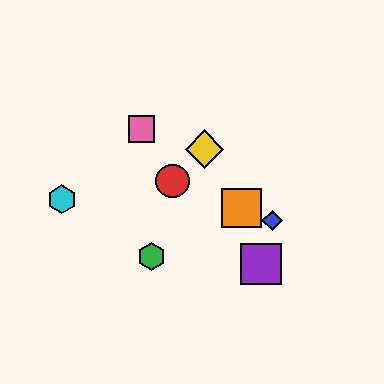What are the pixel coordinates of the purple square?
The purple square is at (261, 264).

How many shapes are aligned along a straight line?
3 shapes (the red circle, the blue diamond, the orange square) are aligned along a straight line.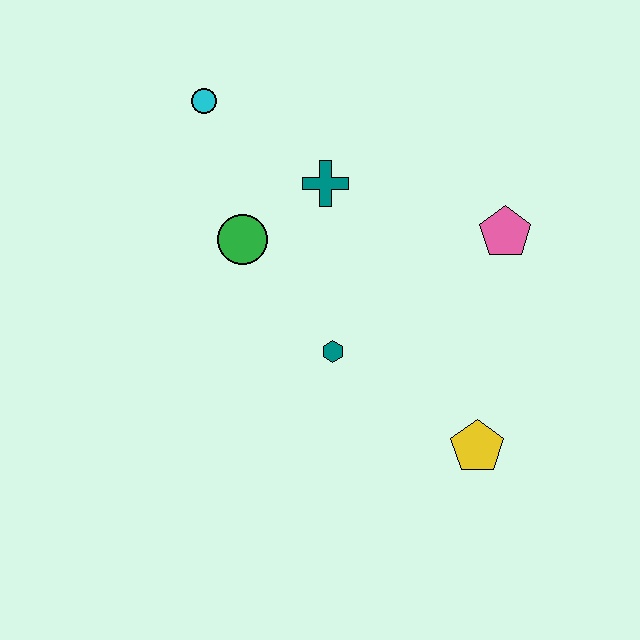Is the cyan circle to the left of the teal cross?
Yes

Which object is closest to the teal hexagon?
The green circle is closest to the teal hexagon.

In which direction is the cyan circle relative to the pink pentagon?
The cyan circle is to the left of the pink pentagon.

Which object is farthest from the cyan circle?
The yellow pentagon is farthest from the cyan circle.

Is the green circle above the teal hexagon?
Yes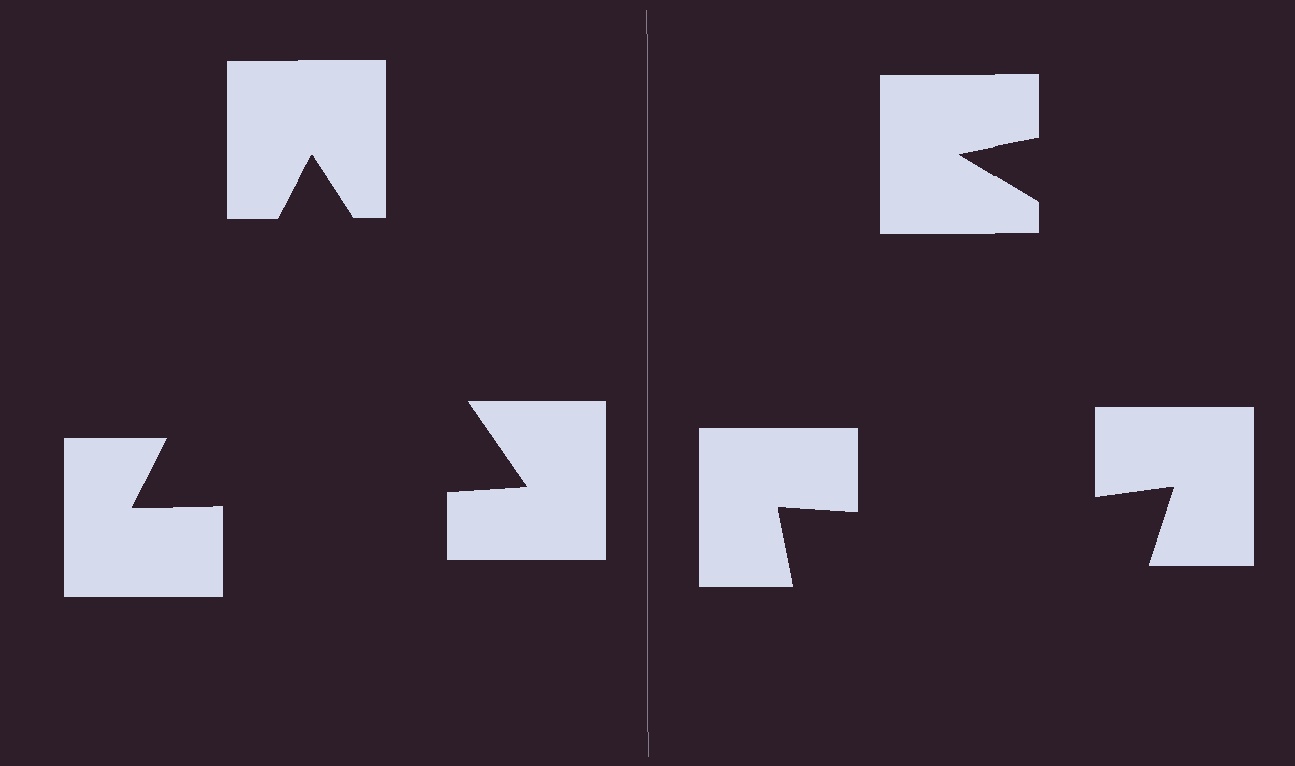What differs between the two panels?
The notched squares are positioned identically on both sides; only the wedge orientations differ. On the left they align to a triangle; on the right they are misaligned.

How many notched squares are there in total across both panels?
6 — 3 on each side.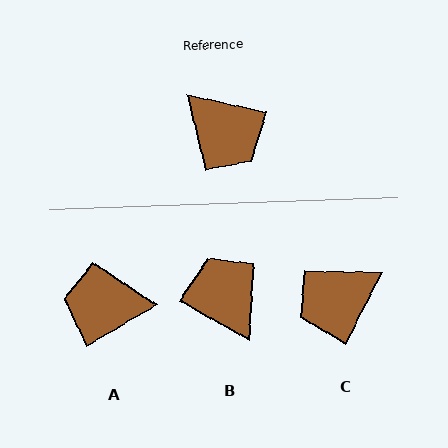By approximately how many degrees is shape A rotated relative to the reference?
Approximately 138 degrees clockwise.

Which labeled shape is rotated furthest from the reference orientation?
B, about 163 degrees away.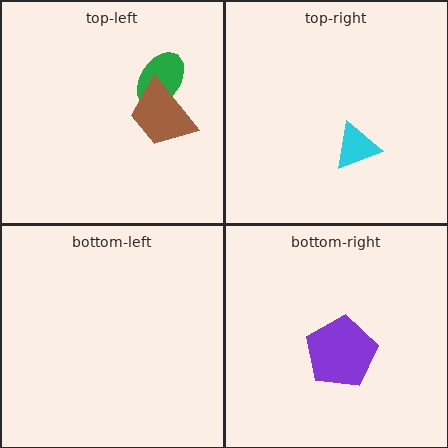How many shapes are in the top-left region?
2.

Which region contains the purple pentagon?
The bottom-right region.